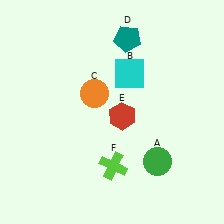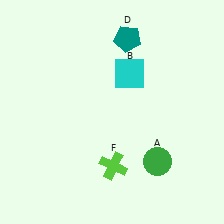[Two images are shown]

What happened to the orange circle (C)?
The orange circle (C) was removed in Image 2. It was in the top-left area of Image 1.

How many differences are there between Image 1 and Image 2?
There are 2 differences between the two images.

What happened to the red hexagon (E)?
The red hexagon (E) was removed in Image 2. It was in the bottom-right area of Image 1.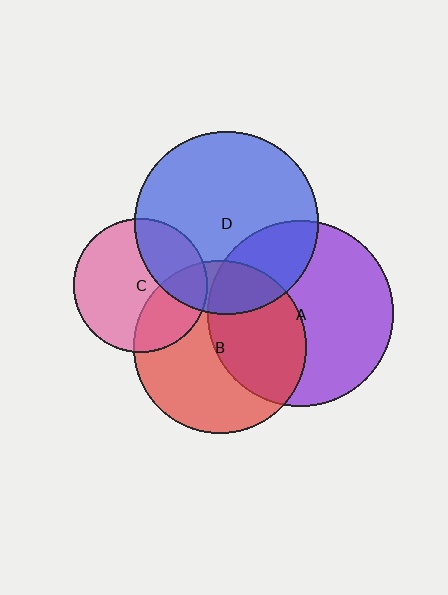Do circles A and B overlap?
Yes.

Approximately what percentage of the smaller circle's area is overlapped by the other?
Approximately 45%.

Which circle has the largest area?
Circle A (purple).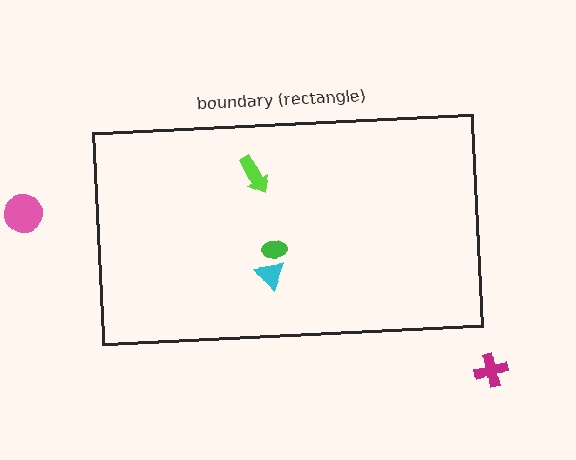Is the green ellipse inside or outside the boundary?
Inside.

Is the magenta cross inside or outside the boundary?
Outside.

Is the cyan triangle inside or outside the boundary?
Inside.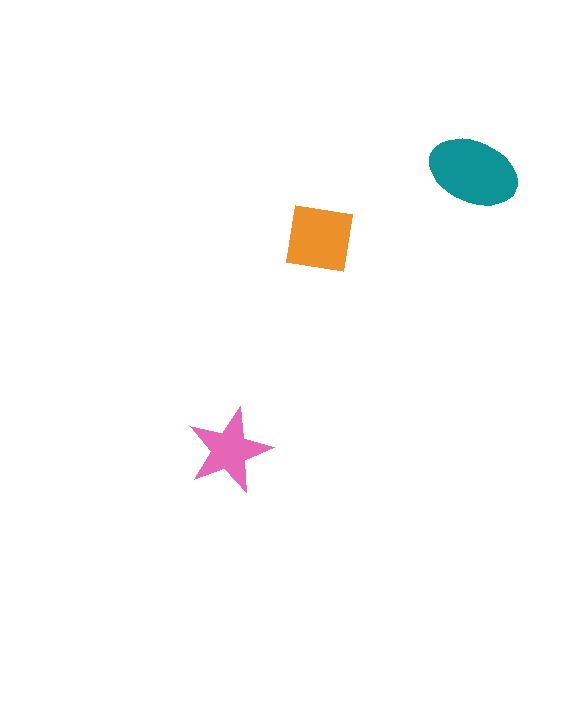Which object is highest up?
The teal ellipse is topmost.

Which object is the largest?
The teal ellipse.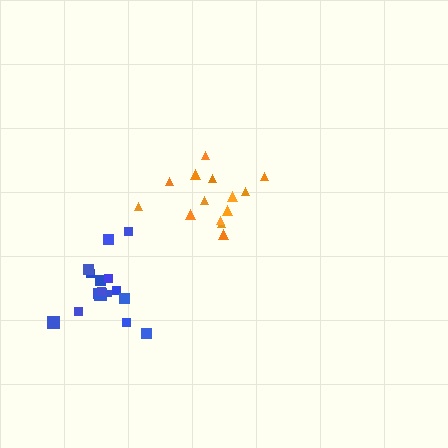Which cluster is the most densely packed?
Blue.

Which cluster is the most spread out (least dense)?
Orange.